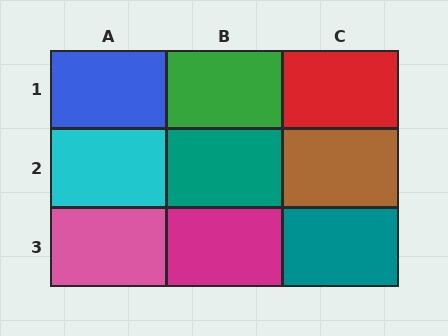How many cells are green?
1 cell is green.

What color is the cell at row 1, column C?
Red.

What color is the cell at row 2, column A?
Cyan.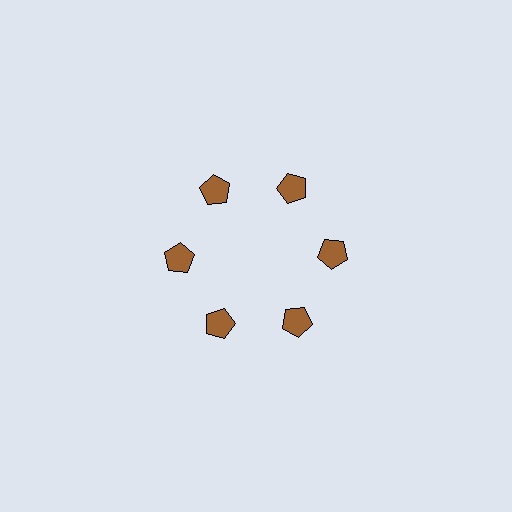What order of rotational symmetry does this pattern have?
This pattern has 6-fold rotational symmetry.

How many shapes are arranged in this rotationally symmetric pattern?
There are 6 shapes, arranged in 6 groups of 1.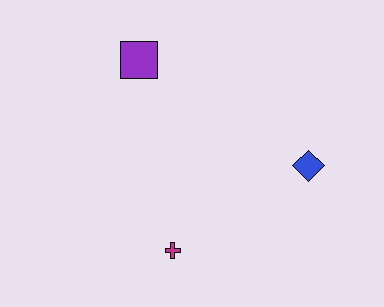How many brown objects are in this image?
There are no brown objects.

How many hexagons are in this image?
There are no hexagons.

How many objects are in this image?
There are 3 objects.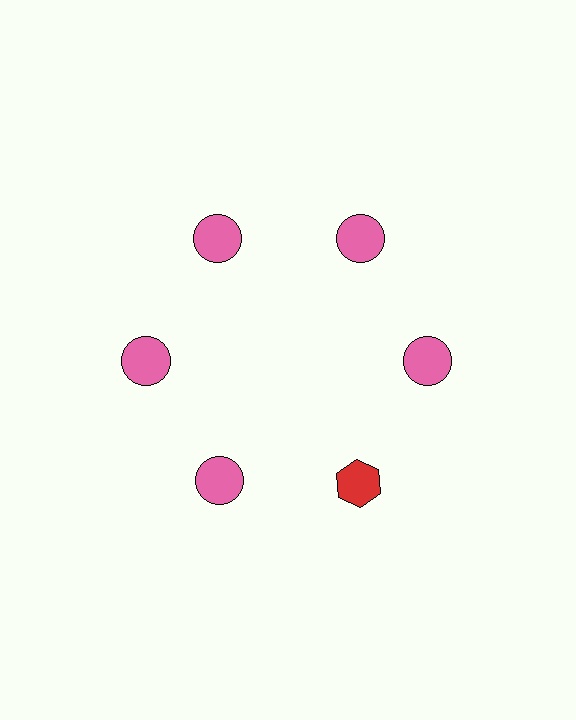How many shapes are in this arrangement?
There are 6 shapes arranged in a ring pattern.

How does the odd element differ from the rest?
It differs in both color (red instead of pink) and shape (hexagon instead of circle).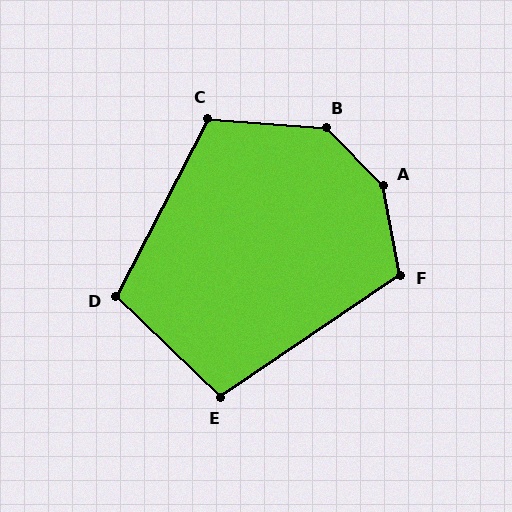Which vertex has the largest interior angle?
A, at approximately 145 degrees.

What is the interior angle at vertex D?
Approximately 107 degrees (obtuse).